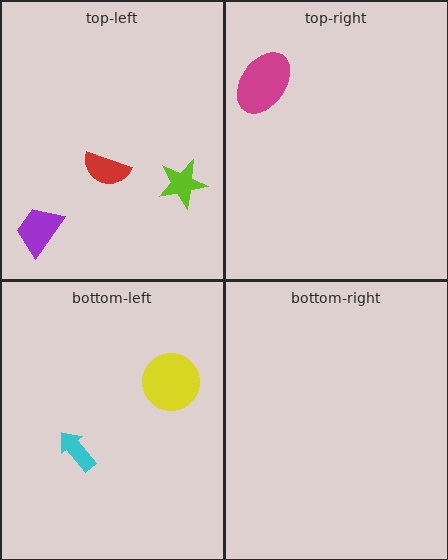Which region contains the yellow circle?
The bottom-left region.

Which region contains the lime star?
The top-left region.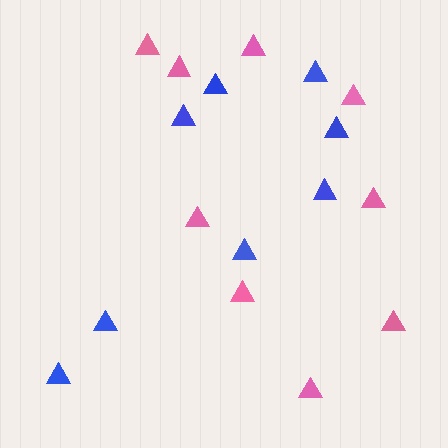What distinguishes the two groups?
There are 2 groups: one group of pink triangles (9) and one group of blue triangles (8).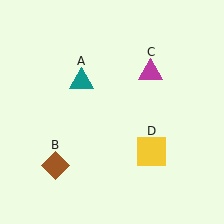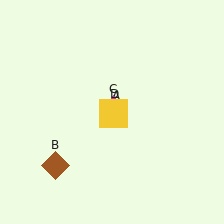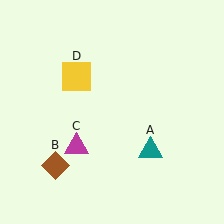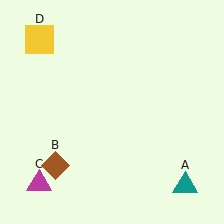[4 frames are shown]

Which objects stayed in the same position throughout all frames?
Brown diamond (object B) remained stationary.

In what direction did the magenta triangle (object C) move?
The magenta triangle (object C) moved down and to the left.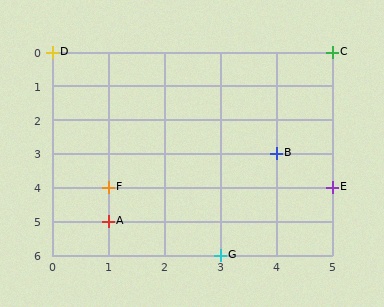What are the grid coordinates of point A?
Point A is at grid coordinates (1, 5).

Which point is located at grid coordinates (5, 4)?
Point E is at (5, 4).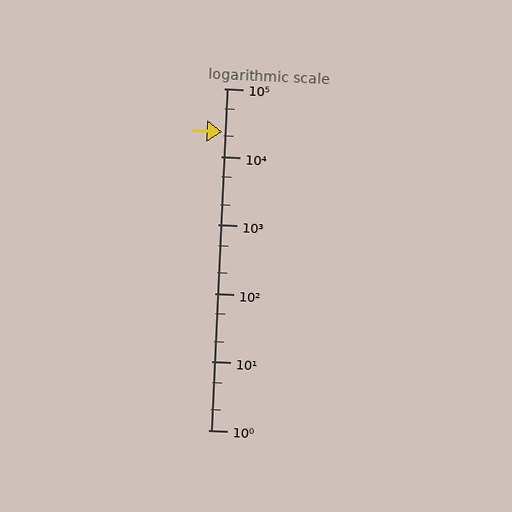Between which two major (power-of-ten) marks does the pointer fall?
The pointer is between 10000 and 100000.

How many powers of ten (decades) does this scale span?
The scale spans 5 decades, from 1 to 100000.